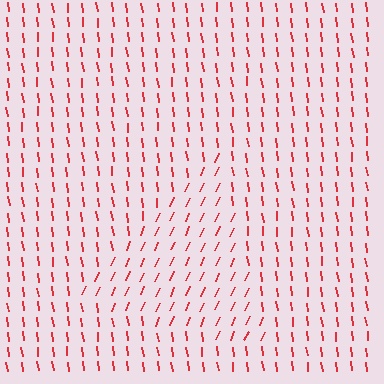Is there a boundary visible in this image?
Yes, there is a texture boundary formed by a change in line orientation.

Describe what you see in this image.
The image is filled with small red line segments. A triangle region in the image has lines oriented differently from the surrounding lines, creating a visible texture boundary.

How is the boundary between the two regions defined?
The boundary is defined purely by a change in line orientation (approximately 31 degrees difference). All lines are the same color and thickness.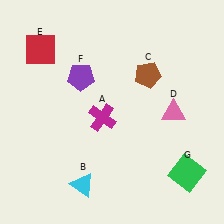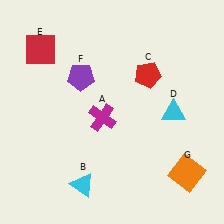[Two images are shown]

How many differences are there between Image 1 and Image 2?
There are 3 differences between the two images.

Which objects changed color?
C changed from brown to red. D changed from pink to cyan. G changed from green to orange.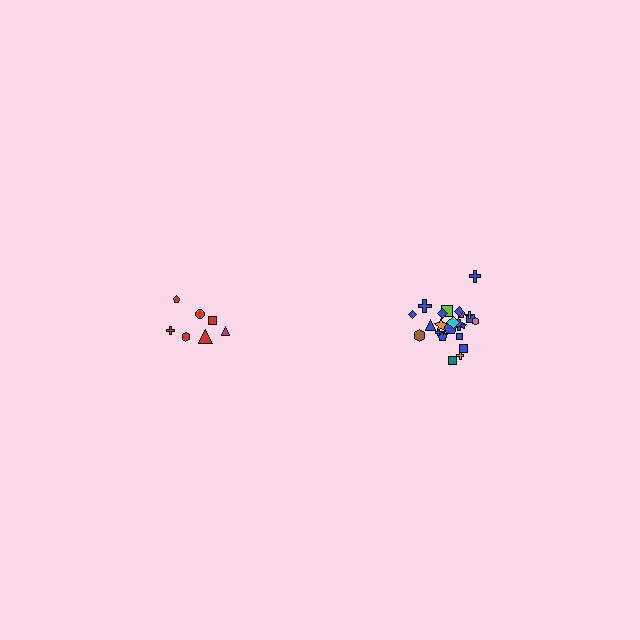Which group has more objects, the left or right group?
The right group.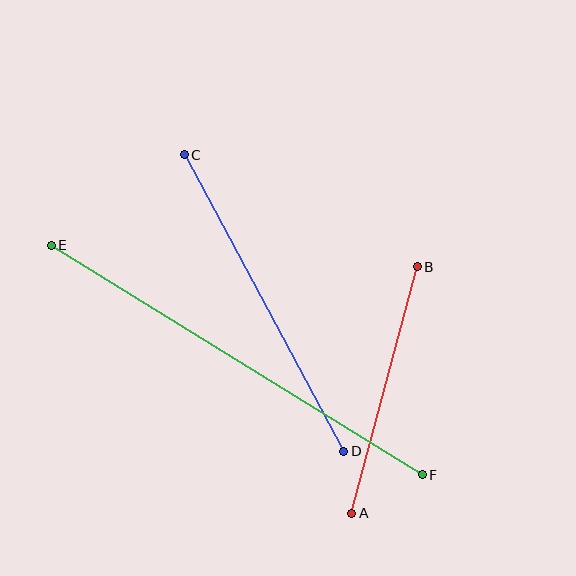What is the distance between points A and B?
The distance is approximately 255 pixels.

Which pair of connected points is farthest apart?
Points E and F are farthest apart.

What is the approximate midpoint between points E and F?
The midpoint is at approximately (237, 360) pixels.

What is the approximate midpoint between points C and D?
The midpoint is at approximately (264, 303) pixels.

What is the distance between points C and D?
The distance is approximately 337 pixels.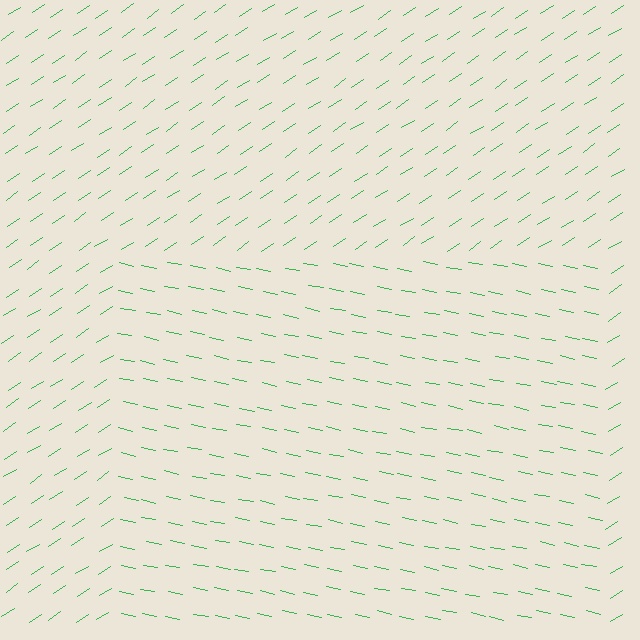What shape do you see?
I see a rectangle.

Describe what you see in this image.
The image is filled with small green line segments. A rectangle region in the image has lines oriented differently from the surrounding lines, creating a visible texture boundary.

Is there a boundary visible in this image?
Yes, there is a texture boundary formed by a change in line orientation.